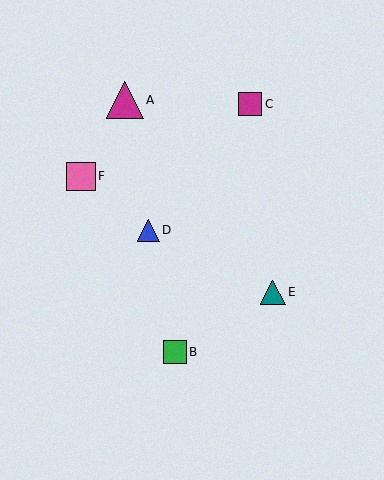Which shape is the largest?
The magenta triangle (labeled A) is the largest.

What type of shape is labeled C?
Shape C is a magenta square.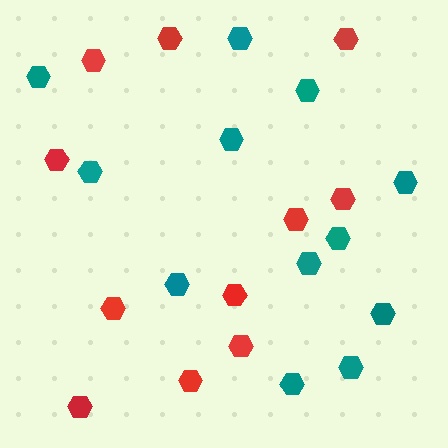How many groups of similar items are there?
There are 2 groups: one group of teal hexagons (12) and one group of red hexagons (11).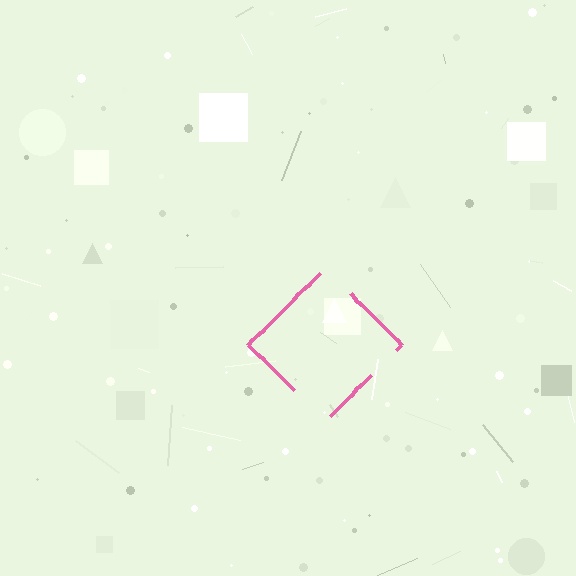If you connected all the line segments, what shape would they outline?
They would outline a diamond.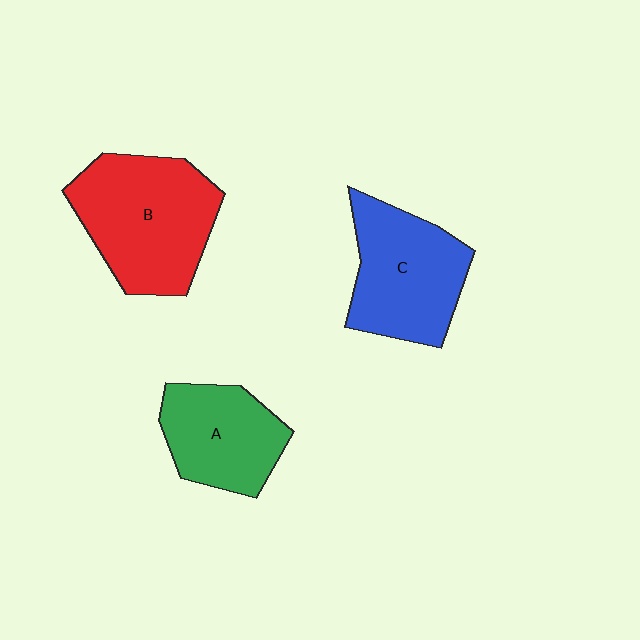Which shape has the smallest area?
Shape A (green).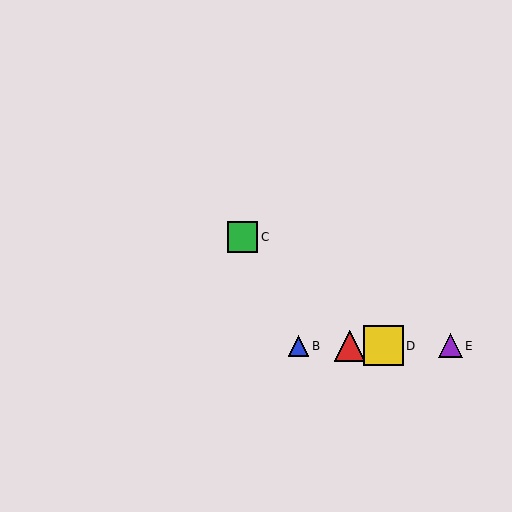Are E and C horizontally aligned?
No, E is at y≈346 and C is at y≈237.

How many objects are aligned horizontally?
4 objects (A, B, D, E) are aligned horizontally.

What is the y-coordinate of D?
Object D is at y≈346.